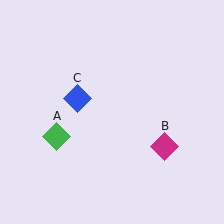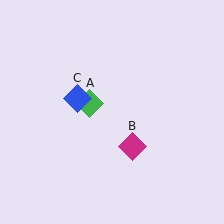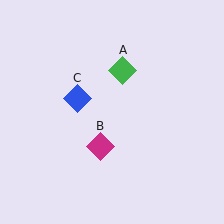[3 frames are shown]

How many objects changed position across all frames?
2 objects changed position: green diamond (object A), magenta diamond (object B).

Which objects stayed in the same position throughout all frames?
Blue diamond (object C) remained stationary.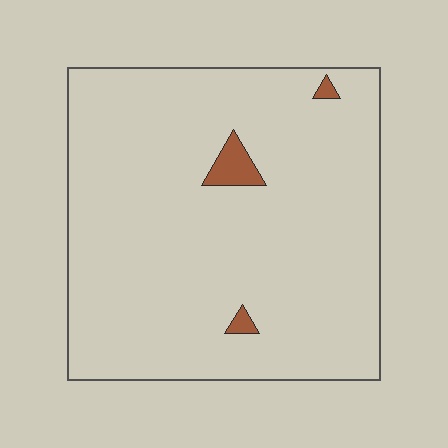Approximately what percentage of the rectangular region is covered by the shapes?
Approximately 5%.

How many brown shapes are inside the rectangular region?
3.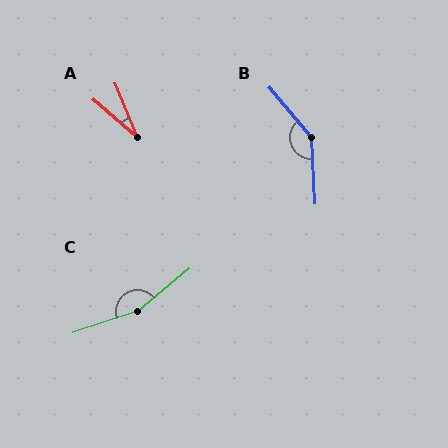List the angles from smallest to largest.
A (28°), B (142°), C (159°).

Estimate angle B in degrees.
Approximately 142 degrees.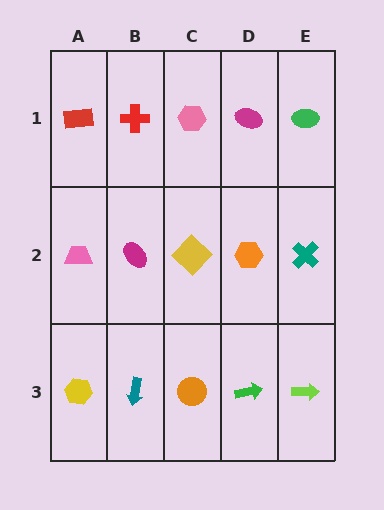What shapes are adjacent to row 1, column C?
A yellow diamond (row 2, column C), a red cross (row 1, column B), a magenta ellipse (row 1, column D).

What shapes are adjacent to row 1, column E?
A teal cross (row 2, column E), a magenta ellipse (row 1, column D).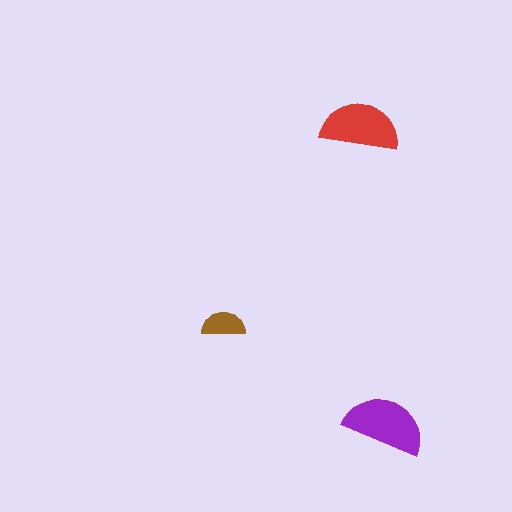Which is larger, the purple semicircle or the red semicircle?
The purple one.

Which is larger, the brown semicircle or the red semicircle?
The red one.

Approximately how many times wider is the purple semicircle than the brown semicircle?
About 2 times wider.